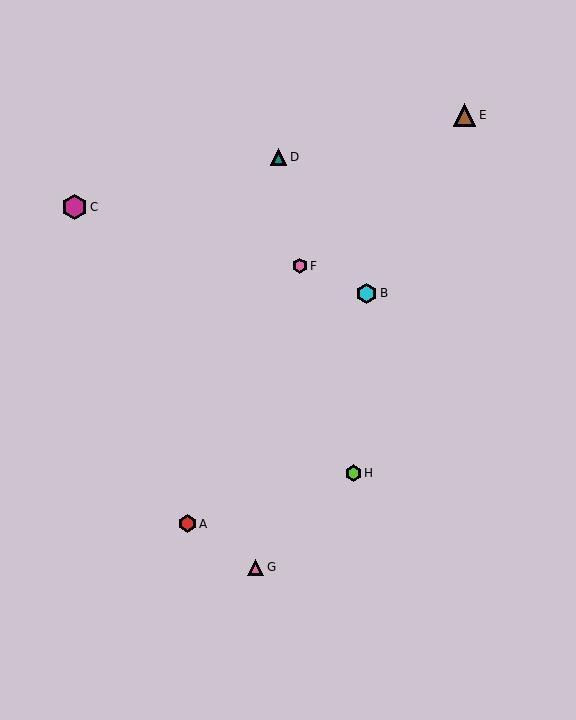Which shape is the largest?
The magenta hexagon (labeled C) is the largest.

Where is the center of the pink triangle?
The center of the pink triangle is at (256, 567).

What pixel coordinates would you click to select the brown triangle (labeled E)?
Click at (465, 115) to select the brown triangle E.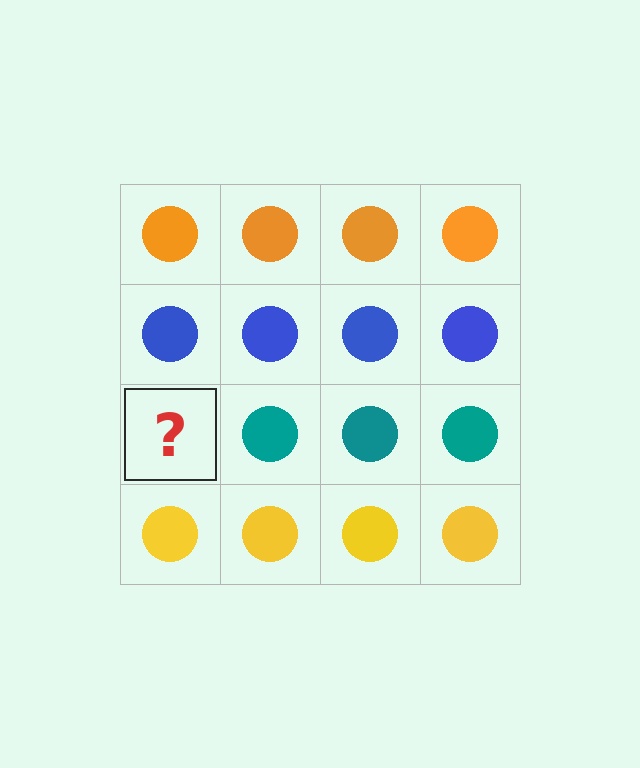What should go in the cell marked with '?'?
The missing cell should contain a teal circle.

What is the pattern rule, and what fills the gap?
The rule is that each row has a consistent color. The gap should be filled with a teal circle.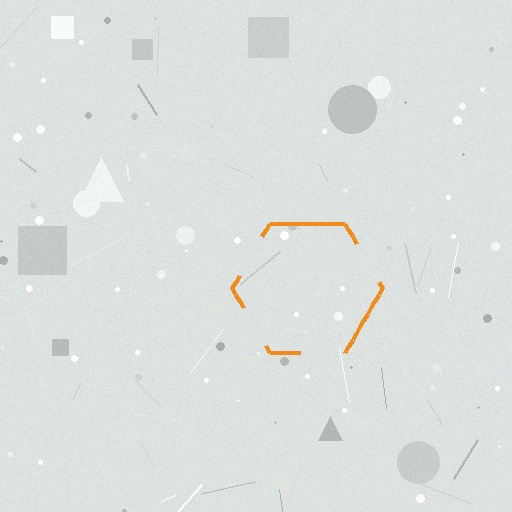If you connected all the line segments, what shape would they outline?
They would outline a hexagon.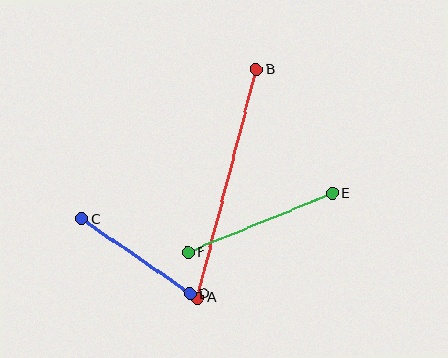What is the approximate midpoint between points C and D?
The midpoint is at approximately (136, 256) pixels.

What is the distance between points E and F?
The distance is approximately 156 pixels.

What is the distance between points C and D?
The distance is approximately 132 pixels.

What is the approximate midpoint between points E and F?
The midpoint is at approximately (260, 223) pixels.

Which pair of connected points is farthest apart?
Points A and B are farthest apart.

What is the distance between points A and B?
The distance is approximately 236 pixels.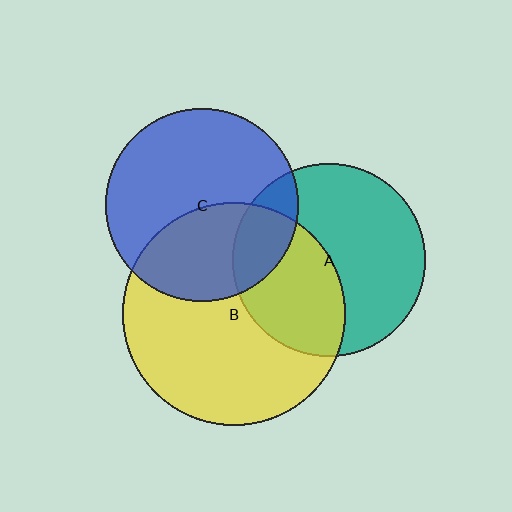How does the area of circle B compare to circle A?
Approximately 1.3 times.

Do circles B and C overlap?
Yes.